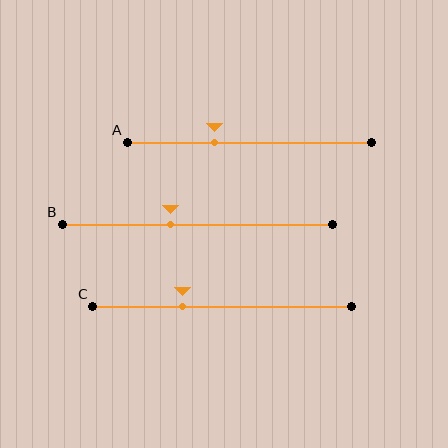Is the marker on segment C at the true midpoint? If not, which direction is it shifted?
No, the marker on segment C is shifted to the left by about 15% of the segment length.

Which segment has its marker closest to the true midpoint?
Segment B has its marker closest to the true midpoint.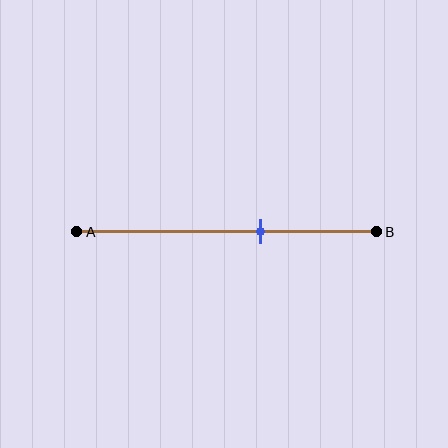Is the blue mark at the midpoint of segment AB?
No, the mark is at about 60% from A, not at the 50% midpoint.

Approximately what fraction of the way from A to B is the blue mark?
The blue mark is approximately 60% of the way from A to B.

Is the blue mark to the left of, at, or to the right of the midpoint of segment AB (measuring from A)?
The blue mark is to the right of the midpoint of segment AB.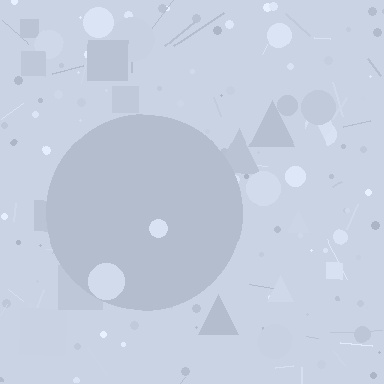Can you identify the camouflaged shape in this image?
The camouflaged shape is a circle.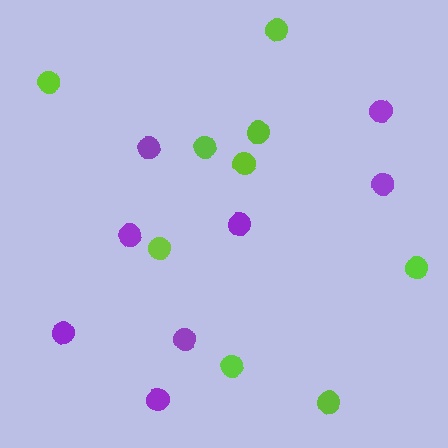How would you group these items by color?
There are 2 groups: one group of purple circles (8) and one group of lime circles (9).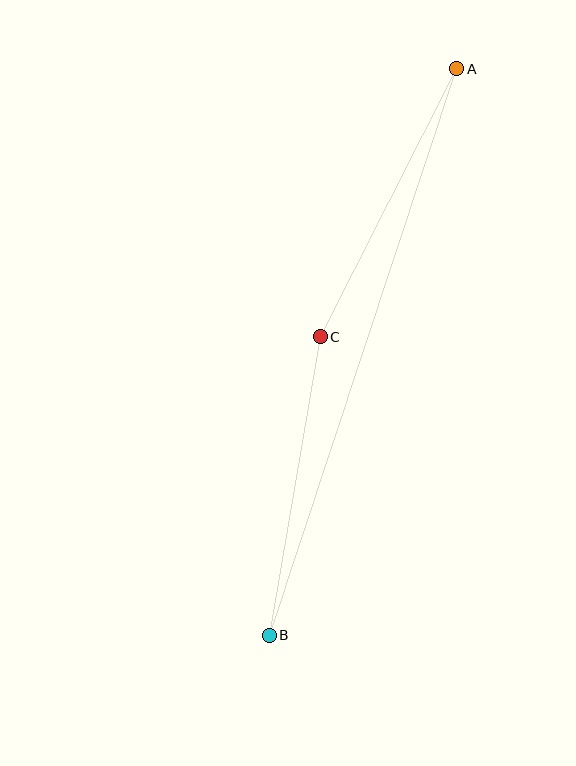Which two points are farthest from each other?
Points A and B are farthest from each other.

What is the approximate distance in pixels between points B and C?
The distance between B and C is approximately 303 pixels.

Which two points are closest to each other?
Points A and C are closest to each other.